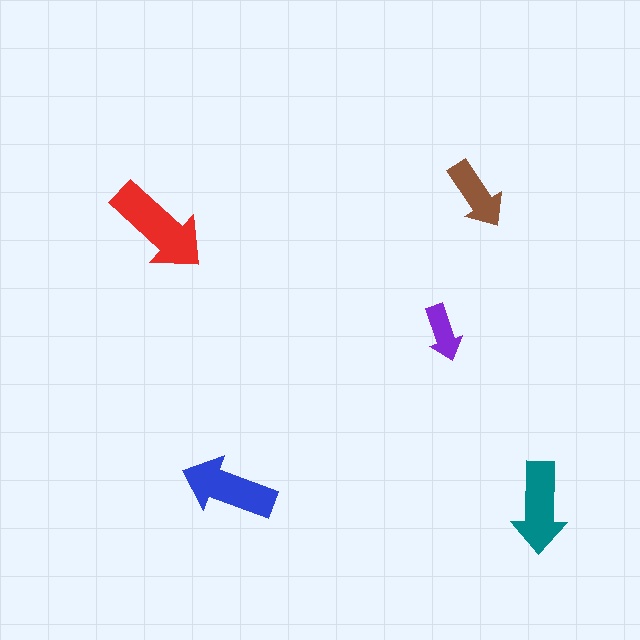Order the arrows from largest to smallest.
the red one, the blue one, the teal one, the brown one, the purple one.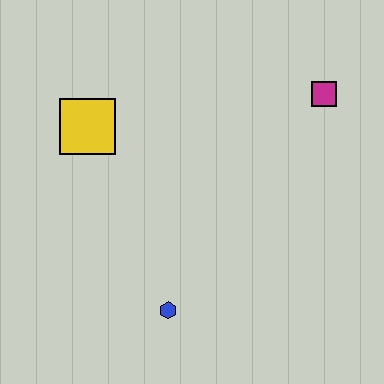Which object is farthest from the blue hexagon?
The magenta square is farthest from the blue hexagon.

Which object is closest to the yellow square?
The blue hexagon is closest to the yellow square.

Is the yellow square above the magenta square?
No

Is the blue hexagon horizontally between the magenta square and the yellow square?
Yes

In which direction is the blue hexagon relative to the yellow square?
The blue hexagon is below the yellow square.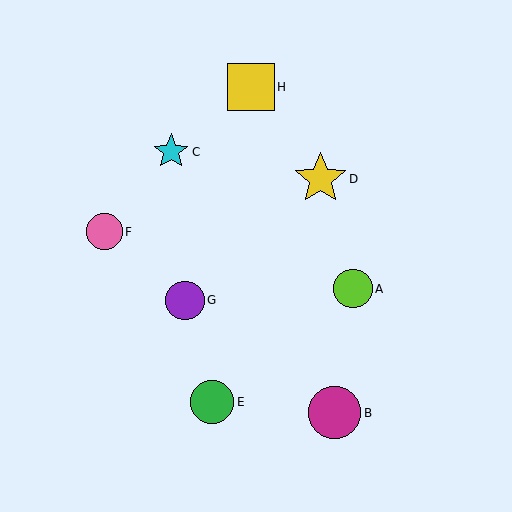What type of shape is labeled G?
Shape G is a purple circle.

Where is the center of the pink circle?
The center of the pink circle is at (104, 232).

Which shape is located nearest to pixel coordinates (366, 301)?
The lime circle (labeled A) at (353, 289) is nearest to that location.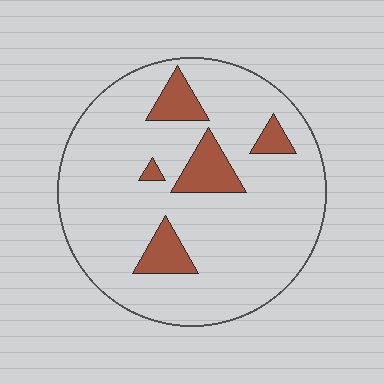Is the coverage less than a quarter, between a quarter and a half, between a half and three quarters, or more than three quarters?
Less than a quarter.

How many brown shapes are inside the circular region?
5.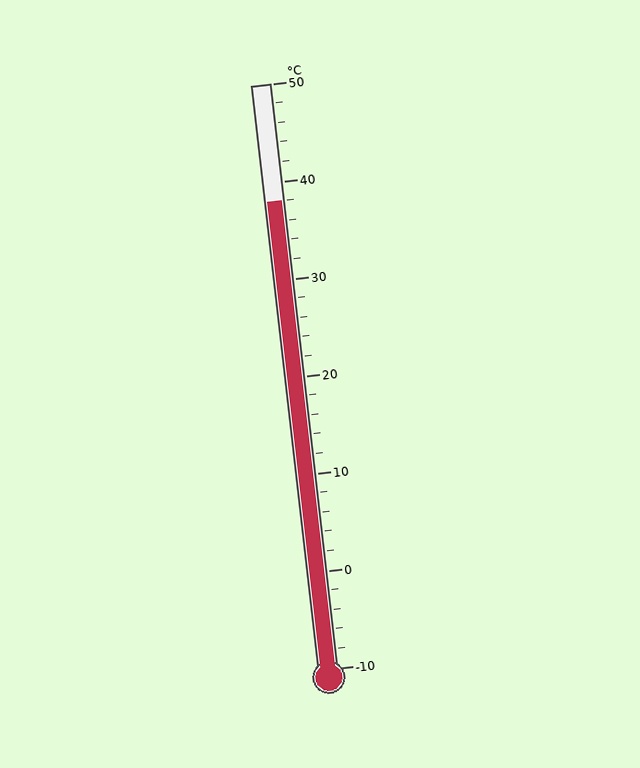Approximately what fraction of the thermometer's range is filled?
The thermometer is filled to approximately 80% of its range.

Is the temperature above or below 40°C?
The temperature is below 40°C.